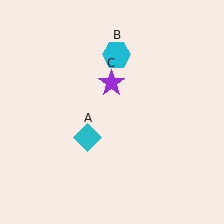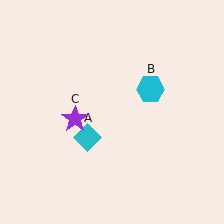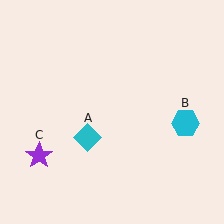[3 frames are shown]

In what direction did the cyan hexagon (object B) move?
The cyan hexagon (object B) moved down and to the right.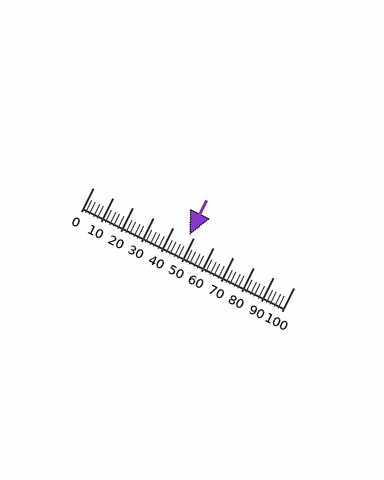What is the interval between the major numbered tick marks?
The major tick marks are spaced 10 units apart.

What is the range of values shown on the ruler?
The ruler shows values from 0 to 100.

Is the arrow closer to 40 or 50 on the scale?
The arrow is closer to 50.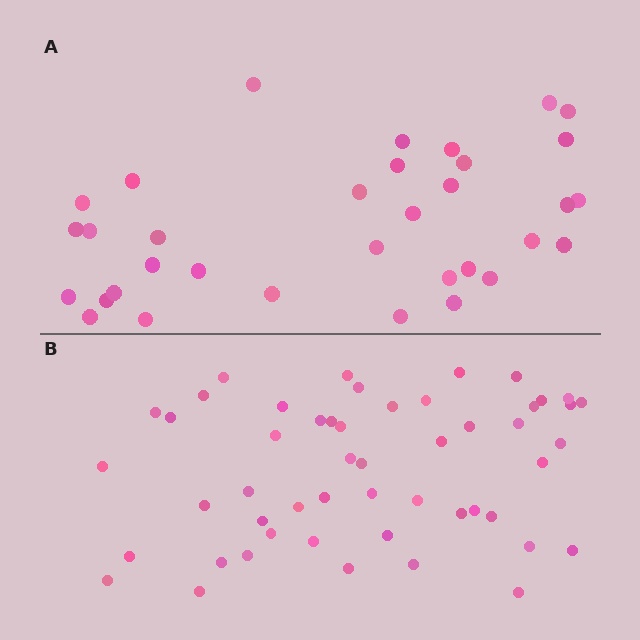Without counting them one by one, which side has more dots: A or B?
Region B (the bottom region) has more dots.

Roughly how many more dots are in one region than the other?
Region B has approximately 15 more dots than region A.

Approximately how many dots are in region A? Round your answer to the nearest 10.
About 30 dots. (The exact count is 34, which rounds to 30.)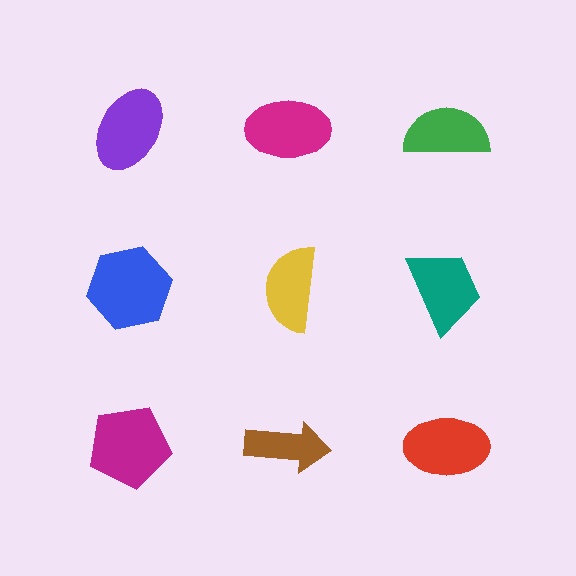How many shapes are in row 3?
3 shapes.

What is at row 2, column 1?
A blue hexagon.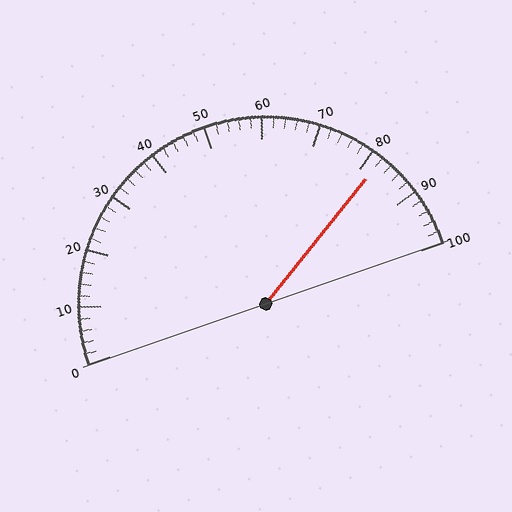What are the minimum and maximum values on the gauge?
The gauge ranges from 0 to 100.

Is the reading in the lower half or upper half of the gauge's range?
The reading is in the upper half of the range (0 to 100).